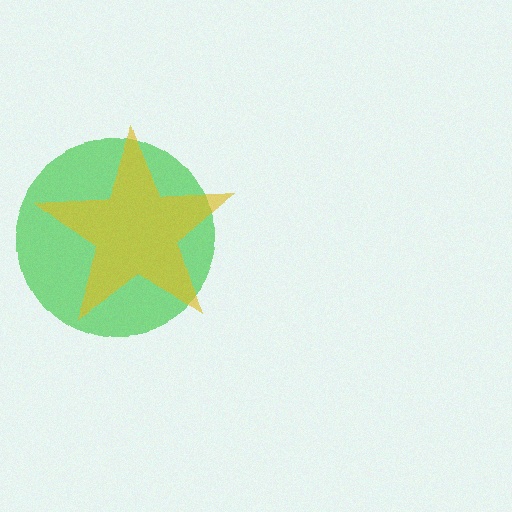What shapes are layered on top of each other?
The layered shapes are: a green circle, a yellow star.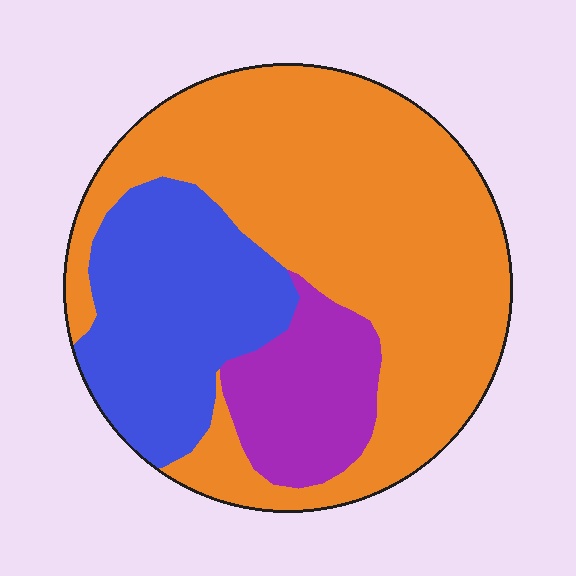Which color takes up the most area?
Orange, at roughly 60%.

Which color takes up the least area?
Purple, at roughly 15%.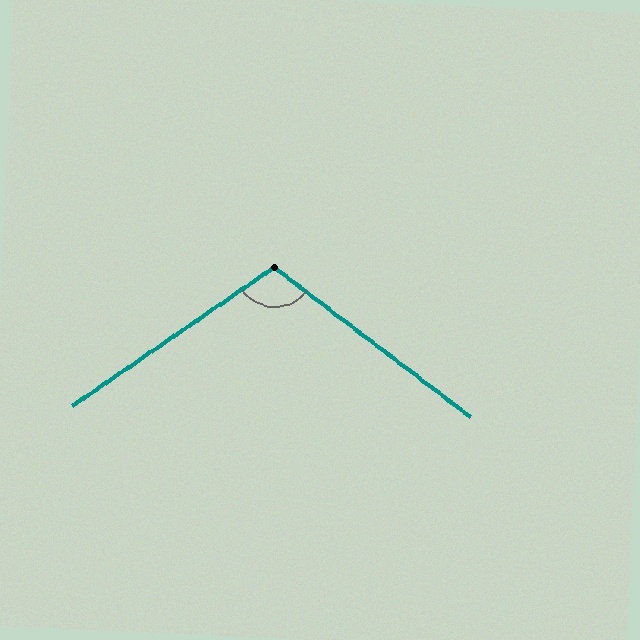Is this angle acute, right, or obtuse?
It is obtuse.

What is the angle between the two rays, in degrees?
Approximately 108 degrees.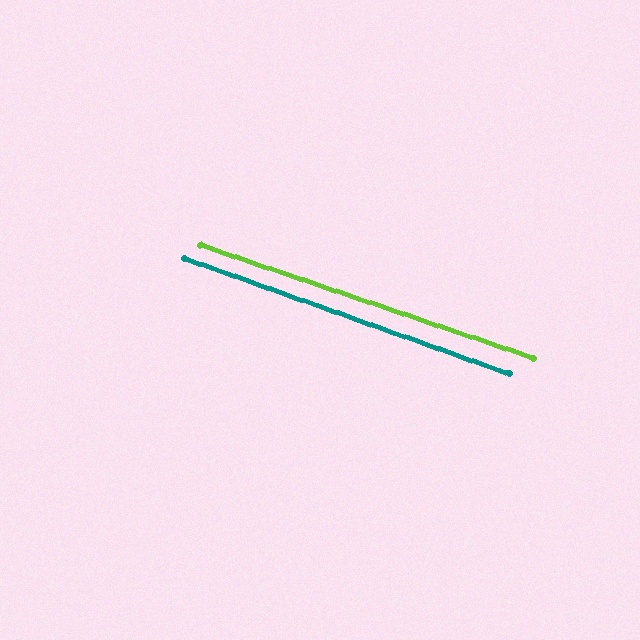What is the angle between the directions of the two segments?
Approximately 1 degree.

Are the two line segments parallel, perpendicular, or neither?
Parallel — their directions differ by only 0.9°.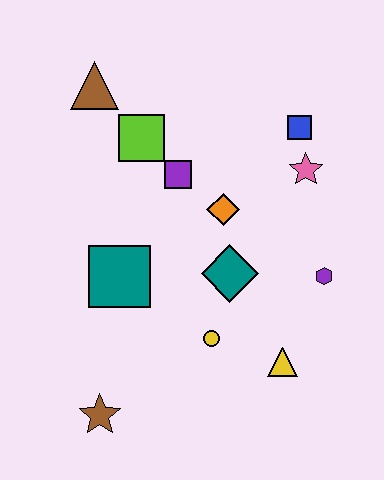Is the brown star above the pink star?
No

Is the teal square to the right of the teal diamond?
No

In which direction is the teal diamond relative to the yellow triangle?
The teal diamond is above the yellow triangle.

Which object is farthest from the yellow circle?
The brown triangle is farthest from the yellow circle.